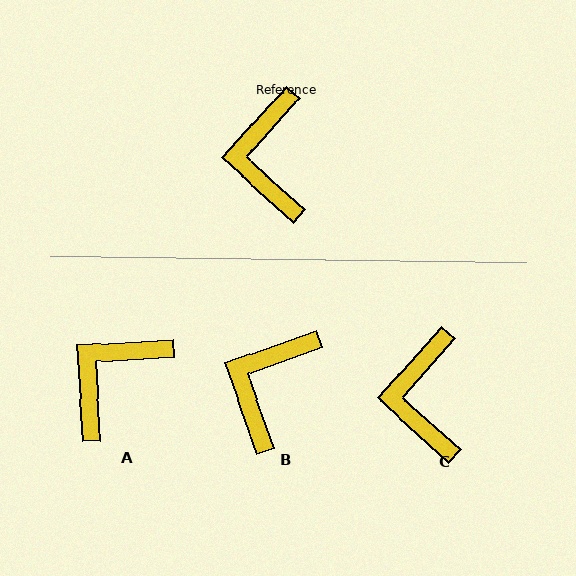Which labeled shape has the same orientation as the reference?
C.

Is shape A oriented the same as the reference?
No, it is off by about 45 degrees.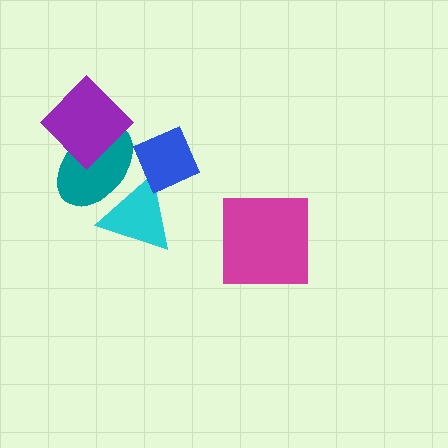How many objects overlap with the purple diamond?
1 object overlaps with the purple diamond.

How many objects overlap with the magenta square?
0 objects overlap with the magenta square.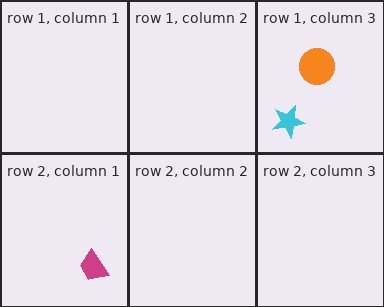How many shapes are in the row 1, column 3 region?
2.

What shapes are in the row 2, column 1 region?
The magenta trapezoid.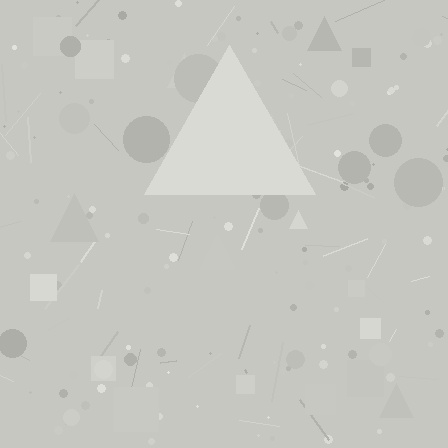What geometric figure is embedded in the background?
A triangle is embedded in the background.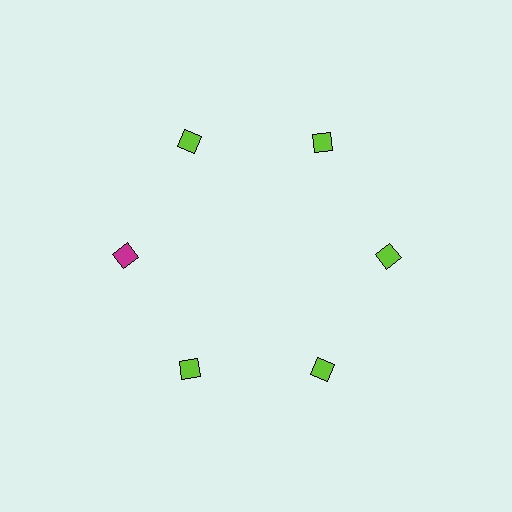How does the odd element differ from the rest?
It has a different color: magenta instead of lime.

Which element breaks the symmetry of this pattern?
The magenta diamond at roughly the 9 o'clock position breaks the symmetry. All other shapes are lime diamonds.